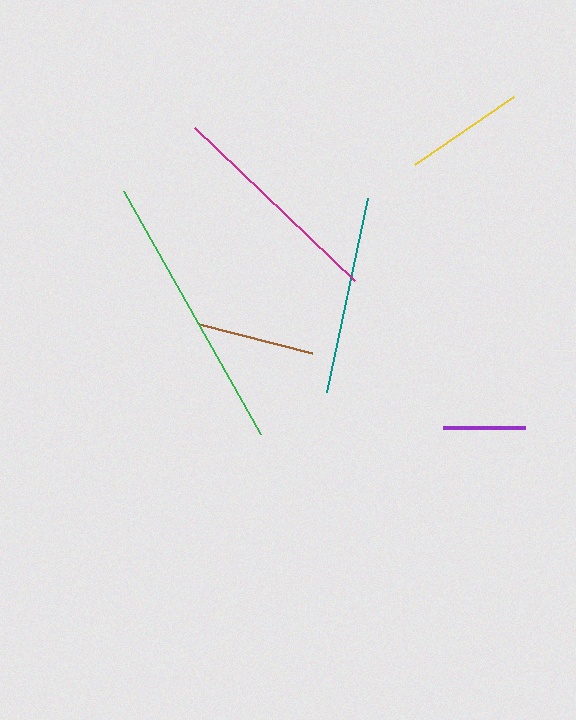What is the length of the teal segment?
The teal segment is approximately 198 pixels long.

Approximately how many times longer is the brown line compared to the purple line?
The brown line is approximately 1.4 times the length of the purple line.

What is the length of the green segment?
The green segment is approximately 279 pixels long.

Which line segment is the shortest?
The purple line is the shortest at approximately 82 pixels.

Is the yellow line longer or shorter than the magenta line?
The magenta line is longer than the yellow line.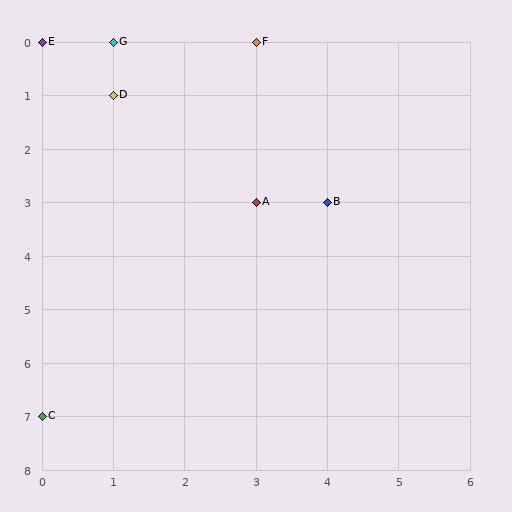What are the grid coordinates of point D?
Point D is at grid coordinates (1, 1).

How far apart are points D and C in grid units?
Points D and C are 1 column and 6 rows apart (about 6.1 grid units diagonally).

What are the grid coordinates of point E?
Point E is at grid coordinates (0, 0).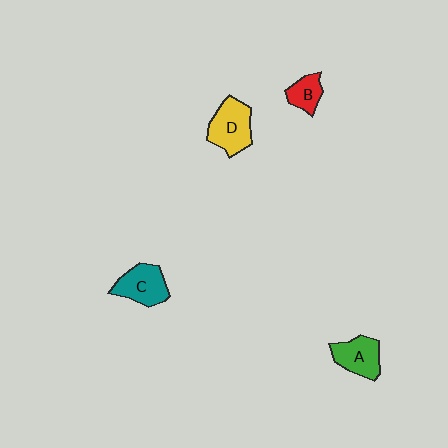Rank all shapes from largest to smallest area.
From largest to smallest: D (yellow), C (teal), A (green), B (red).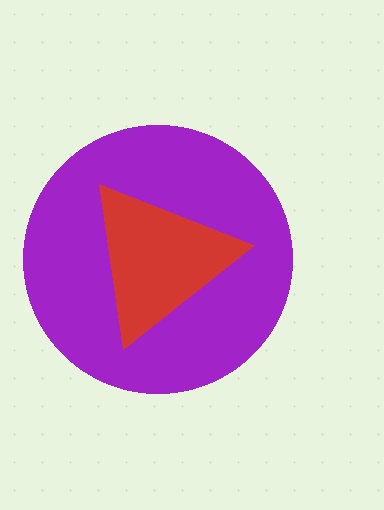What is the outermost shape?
The purple circle.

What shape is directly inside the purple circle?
The red triangle.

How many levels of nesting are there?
2.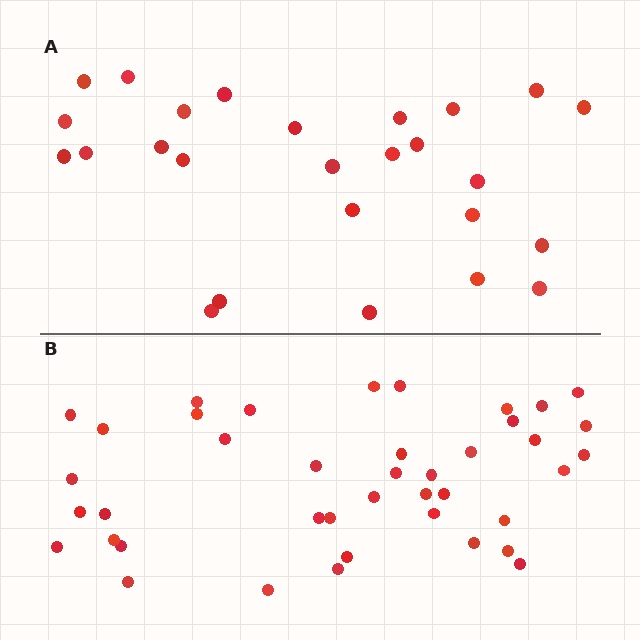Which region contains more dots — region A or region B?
Region B (the bottom region) has more dots.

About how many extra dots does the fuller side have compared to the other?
Region B has approximately 15 more dots than region A.